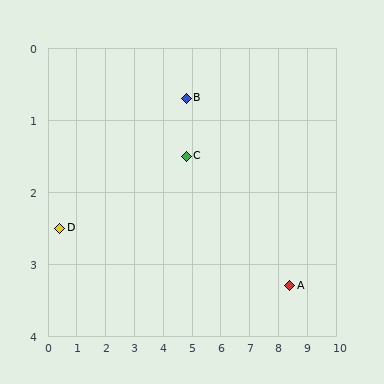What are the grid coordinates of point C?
Point C is at approximately (4.8, 1.5).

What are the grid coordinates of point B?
Point B is at approximately (4.8, 0.7).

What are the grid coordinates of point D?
Point D is at approximately (0.4, 2.5).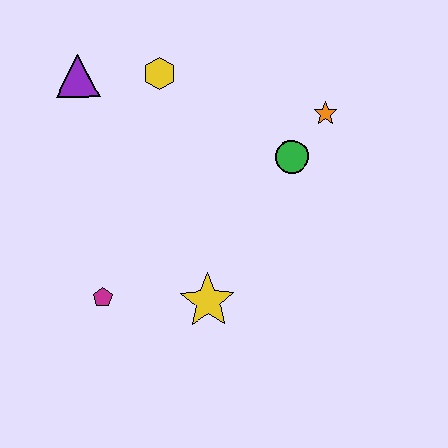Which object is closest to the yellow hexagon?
The purple triangle is closest to the yellow hexagon.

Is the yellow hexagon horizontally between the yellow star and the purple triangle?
Yes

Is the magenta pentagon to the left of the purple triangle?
No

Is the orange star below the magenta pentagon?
No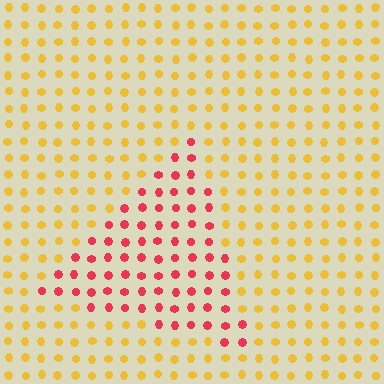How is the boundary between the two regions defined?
The boundary is defined purely by a slight shift in hue (about 55 degrees). Spacing, size, and orientation are identical on both sides.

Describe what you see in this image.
The image is filled with small yellow elements in a uniform arrangement. A triangle-shaped region is visible where the elements are tinted to a slightly different hue, forming a subtle color boundary.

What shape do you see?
I see a triangle.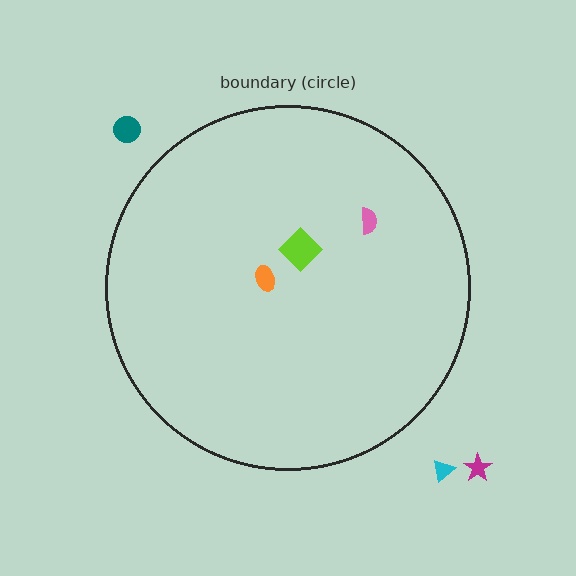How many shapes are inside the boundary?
3 inside, 3 outside.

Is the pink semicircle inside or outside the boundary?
Inside.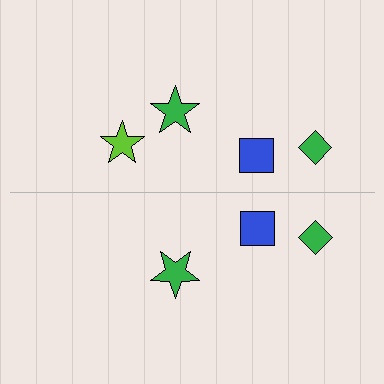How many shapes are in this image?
There are 7 shapes in this image.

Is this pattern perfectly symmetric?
No, the pattern is not perfectly symmetric. A lime star is missing from the bottom side.